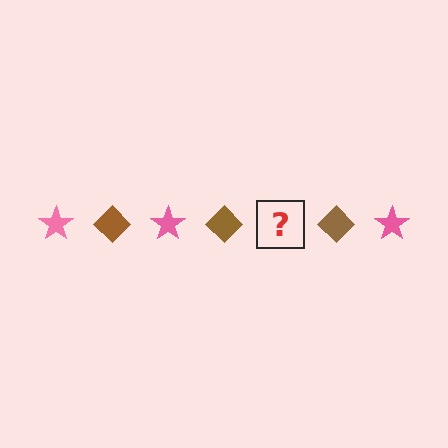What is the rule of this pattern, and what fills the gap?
The rule is that the pattern alternates between pink star and brown diamond. The gap should be filled with a pink star.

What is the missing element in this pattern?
The missing element is a pink star.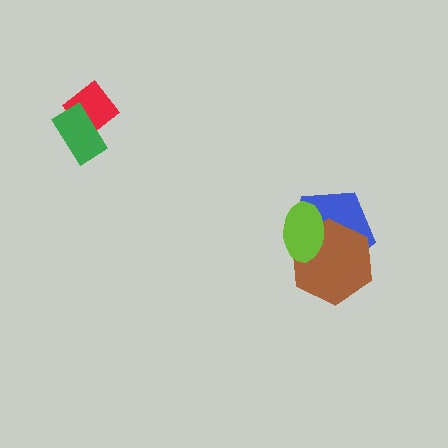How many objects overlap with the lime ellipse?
2 objects overlap with the lime ellipse.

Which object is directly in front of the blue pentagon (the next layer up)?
The brown hexagon is directly in front of the blue pentagon.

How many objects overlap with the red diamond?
1 object overlaps with the red diamond.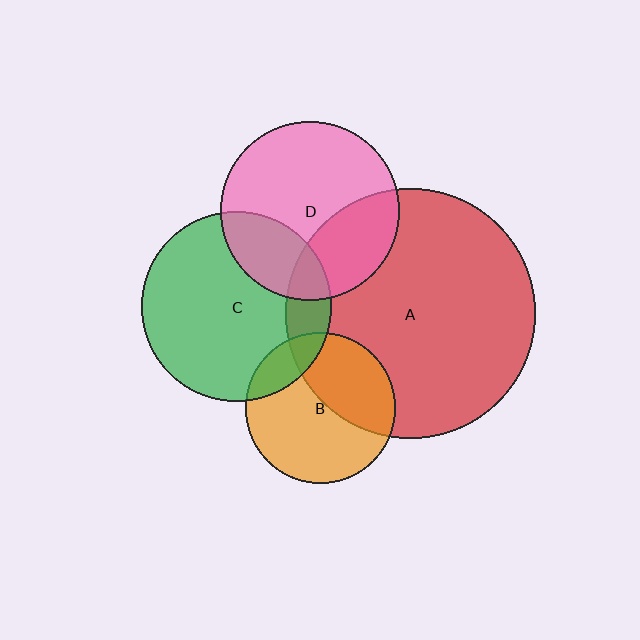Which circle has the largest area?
Circle A (red).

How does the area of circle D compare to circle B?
Approximately 1.4 times.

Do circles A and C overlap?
Yes.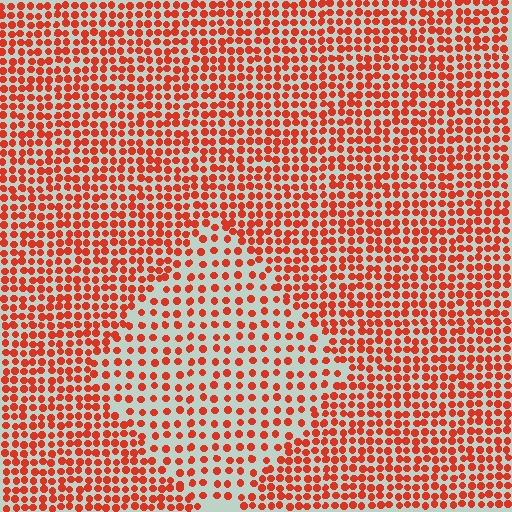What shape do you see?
I see a diamond.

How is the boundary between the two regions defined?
The boundary is defined by a change in element density (approximately 1.8x ratio). All elements are the same color, size, and shape.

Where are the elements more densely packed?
The elements are more densely packed outside the diamond boundary.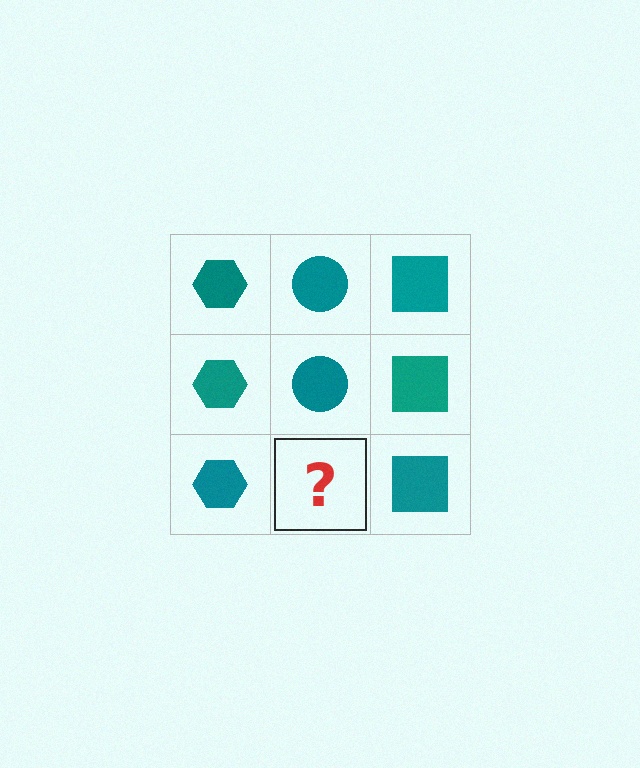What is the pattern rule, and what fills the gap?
The rule is that each column has a consistent shape. The gap should be filled with a teal circle.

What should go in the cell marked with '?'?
The missing cell should contain a teal circle.